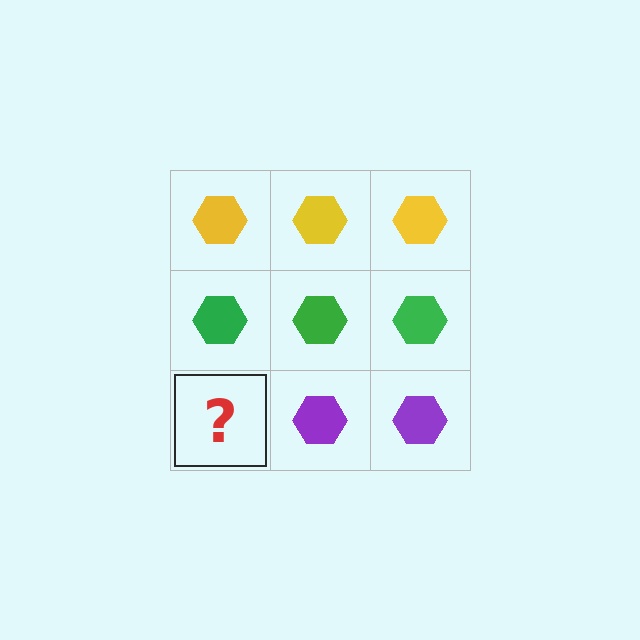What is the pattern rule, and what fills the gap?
The rule is that each row has a consistent color. The gap should be filled with a purple hexagon.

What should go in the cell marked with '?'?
The missing cell should contain a purple hexagon.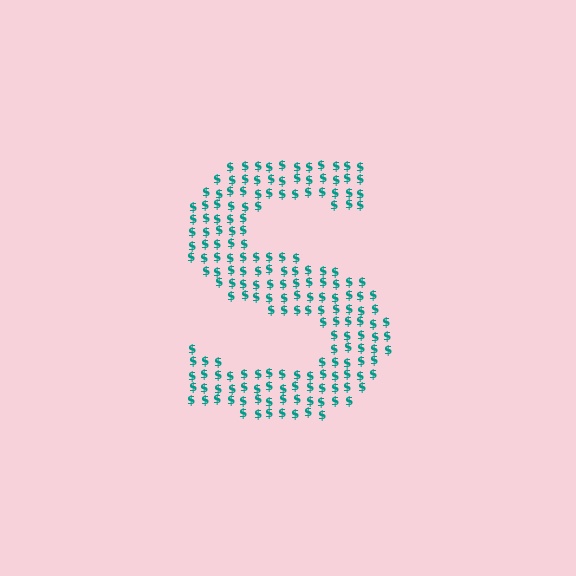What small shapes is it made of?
It is made of small dollar signs.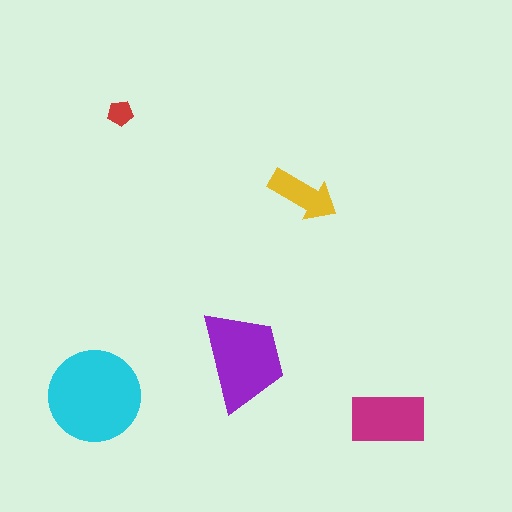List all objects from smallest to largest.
The red pentagon, the yellow arrow, the magenta rectangle, the purple trapezoid, the cyan circle.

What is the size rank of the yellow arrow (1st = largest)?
4th.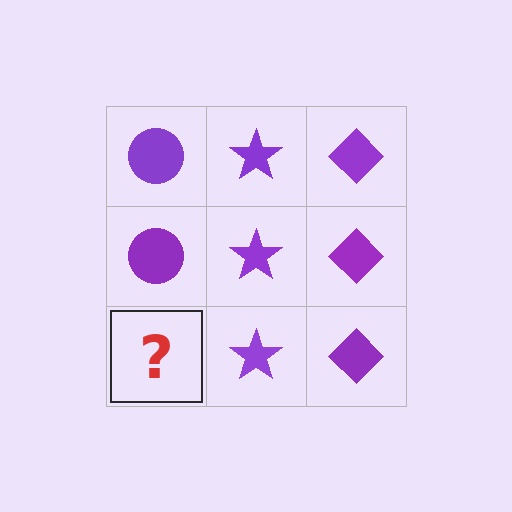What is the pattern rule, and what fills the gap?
The rule is that each column has a consistent shape. The gap should be filled with a purple circle.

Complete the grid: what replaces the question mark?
The question mark should be replaced with a purple circle.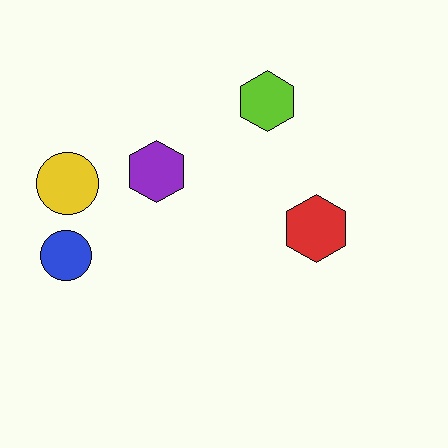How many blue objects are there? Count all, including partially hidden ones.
There is 1 blue object.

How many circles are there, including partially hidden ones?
There are 2 circles.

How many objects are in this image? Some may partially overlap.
There are 5 objects.